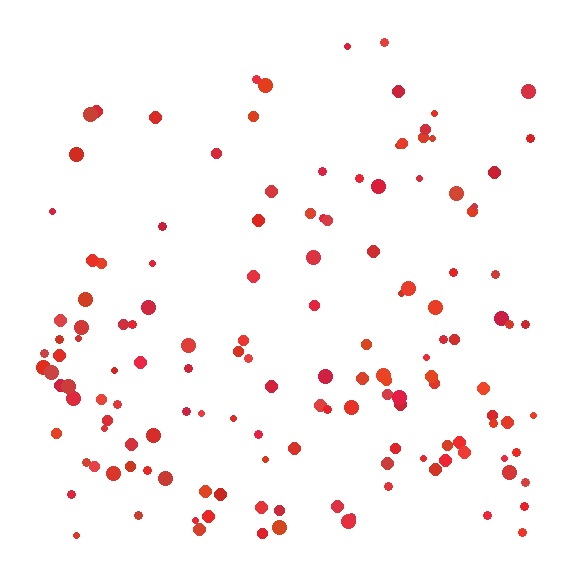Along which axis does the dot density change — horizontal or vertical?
Vertical.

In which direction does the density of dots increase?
From top to bottom, with the bottom side densest.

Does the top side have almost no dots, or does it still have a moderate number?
Still a moderate number, just noticeably fewer than the bottom.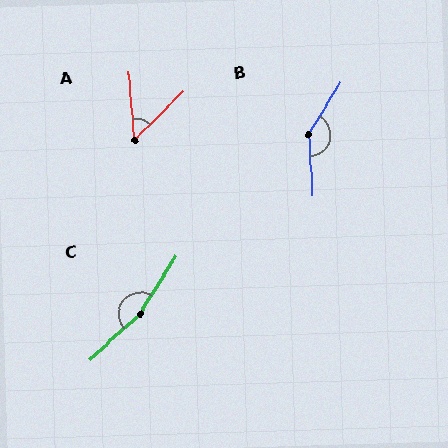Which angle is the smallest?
A, at approximately 50 degrees.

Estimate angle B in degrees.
Approximately 145 degrees.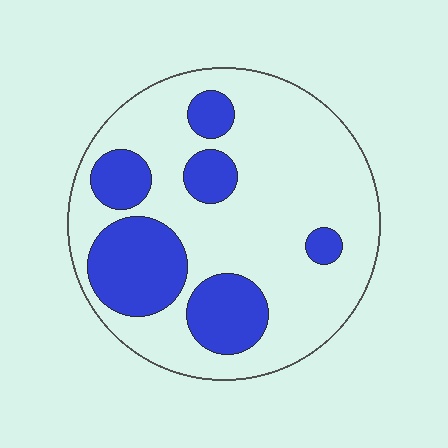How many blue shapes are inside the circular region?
6.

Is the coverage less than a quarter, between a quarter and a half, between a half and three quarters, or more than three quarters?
Between a quarter and a half.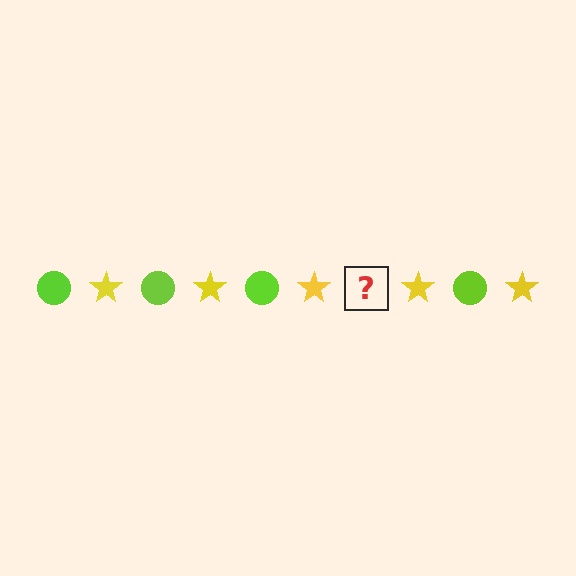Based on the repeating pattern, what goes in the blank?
The blank should be a lime circle.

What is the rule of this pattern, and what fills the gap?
The rule is that the pattern alternates between lime circle and yellow star. The gap should be filled with a lime circle.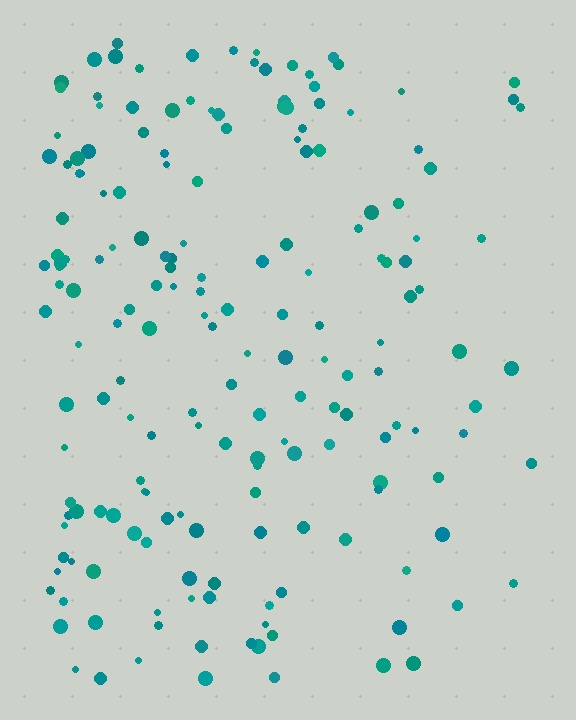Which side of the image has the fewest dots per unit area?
The right.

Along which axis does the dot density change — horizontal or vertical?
Horizontal.